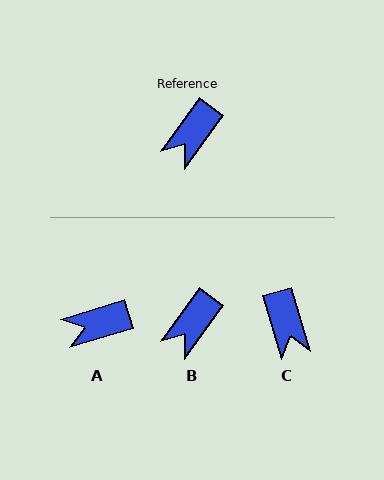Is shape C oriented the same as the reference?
No, it is off by about 52 degrees.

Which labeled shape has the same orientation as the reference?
B.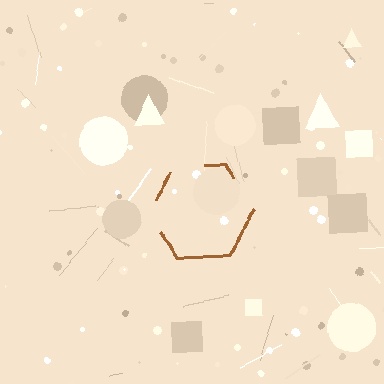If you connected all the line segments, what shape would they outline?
They would outline a hexagon.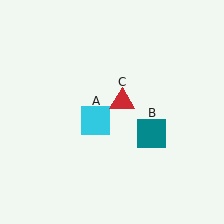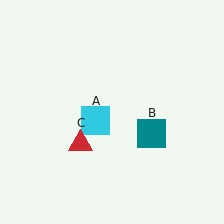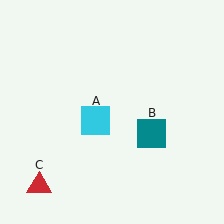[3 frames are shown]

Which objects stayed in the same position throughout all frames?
Cyan square (object A) and teal square (object B) remained stationary.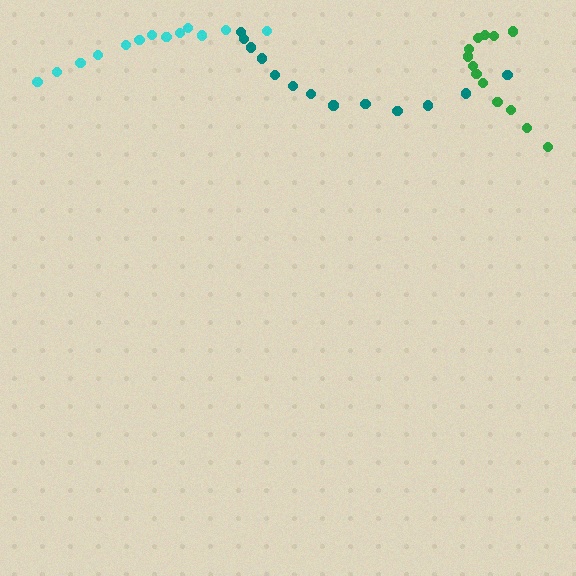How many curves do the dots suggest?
There are 3 distinct paths.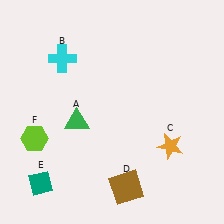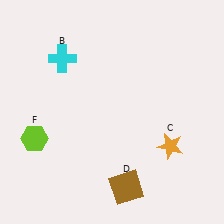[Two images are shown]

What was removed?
The green triangle (A), the teal diamond (E) were removed in Image 2.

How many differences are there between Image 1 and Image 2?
There are 2 differences between the two images.